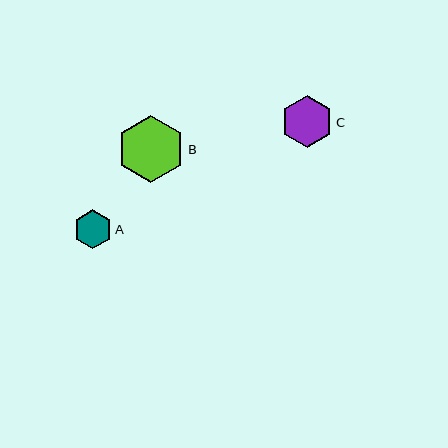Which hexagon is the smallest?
Hexagon A is the smallest with a size of approximately 39 pixels.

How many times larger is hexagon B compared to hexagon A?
Hexagon B is approximately 1.7 times the size of hexagon A.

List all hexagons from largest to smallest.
From largest to smallest: B, C, A.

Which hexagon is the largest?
Hexagon B is the largest with a size of approximately 68 pixels.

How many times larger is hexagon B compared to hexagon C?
Hexagon B is approximately 1.3 times the size of hexagon C.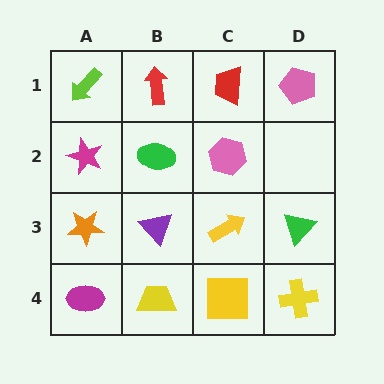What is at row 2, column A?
A magenta star.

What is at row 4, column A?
A magenta ellipse.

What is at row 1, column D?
A pink pentagon.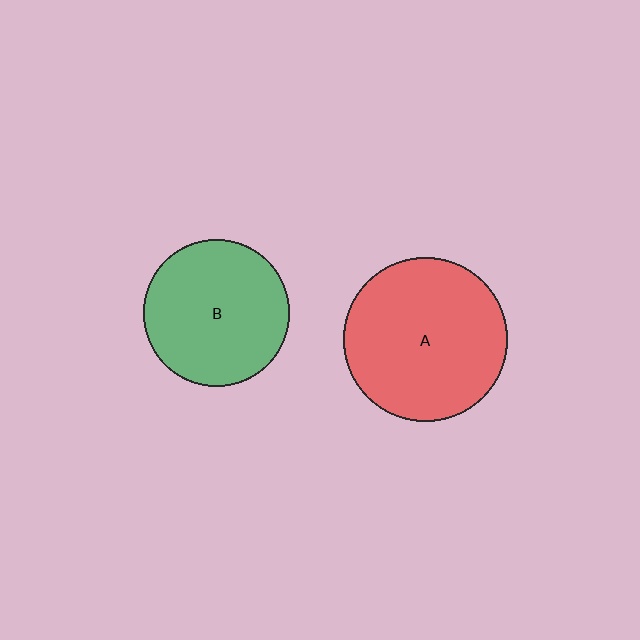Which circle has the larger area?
Circle A (red).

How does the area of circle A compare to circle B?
Approximately 1.3 times.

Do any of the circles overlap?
No, none of the circles overlap.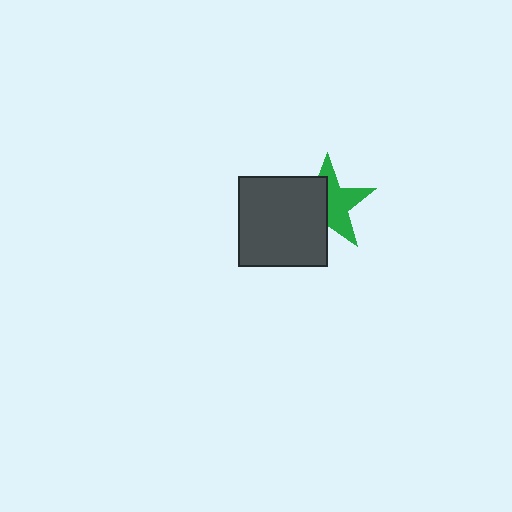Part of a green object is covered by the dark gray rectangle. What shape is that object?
It is a star.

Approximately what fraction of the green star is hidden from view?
Roughly 47% of the green star is hidden behind the dark gray rectangle.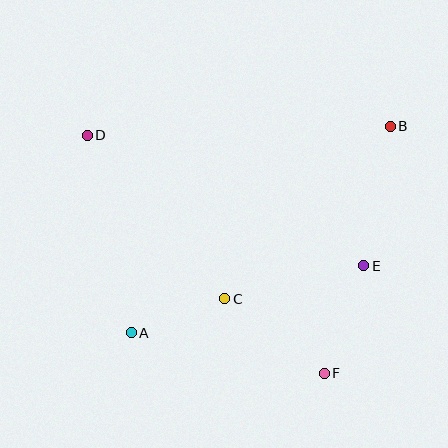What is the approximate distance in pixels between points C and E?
The distance between C and E is approximately 143 pixels.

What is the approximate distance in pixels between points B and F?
The distance between B and F is approximately 256 pixels.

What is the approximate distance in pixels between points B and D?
The distance between B and D is approximately 303 pixels.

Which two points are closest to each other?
Points A and C are closest to each other.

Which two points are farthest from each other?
Points D and F are farthest from each other.